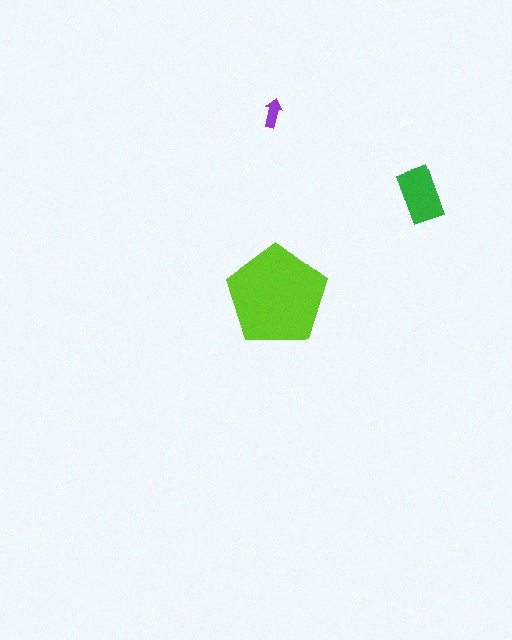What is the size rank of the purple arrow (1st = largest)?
3rd.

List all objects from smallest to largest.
The purple arrow, the green rectangle, the lime pentagon.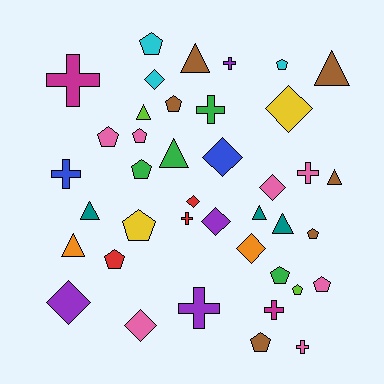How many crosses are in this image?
There are 9 crosses.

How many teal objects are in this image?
There are 3 teal objects.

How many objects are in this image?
There are 40 objects.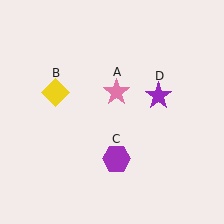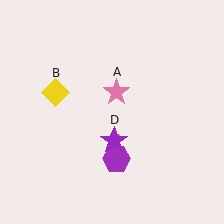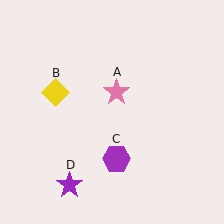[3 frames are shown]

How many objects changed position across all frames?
1 object changed position: purple star (object D).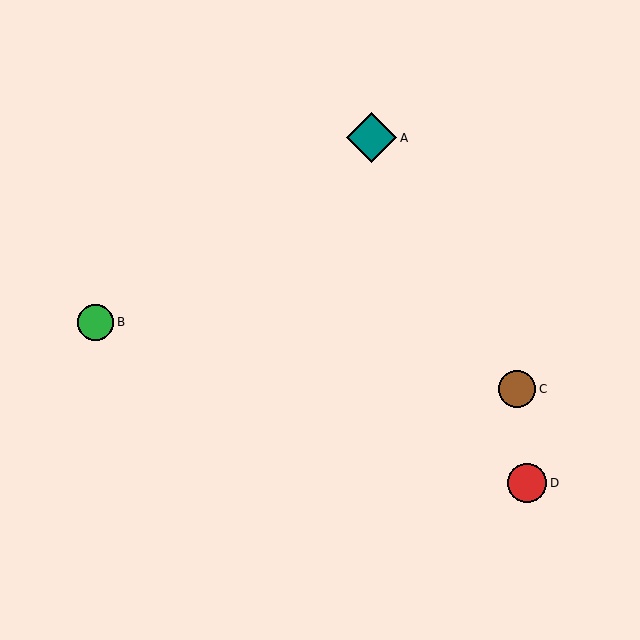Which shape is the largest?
The teal diamond (labeled A) is the largest.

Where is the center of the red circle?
The center of the red circle is at (527, 483).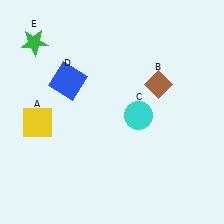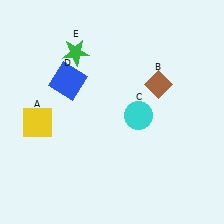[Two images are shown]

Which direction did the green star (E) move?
The green star (E) moved right.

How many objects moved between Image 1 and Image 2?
1 object moved between the two images.